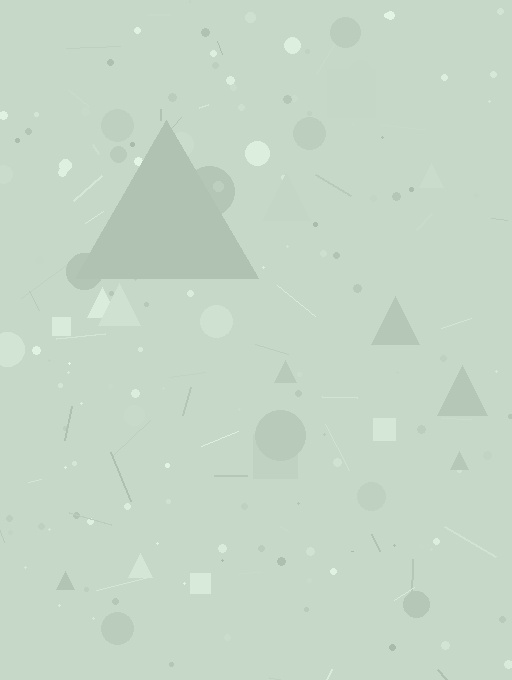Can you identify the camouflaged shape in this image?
The camouflaged shape is a triangle.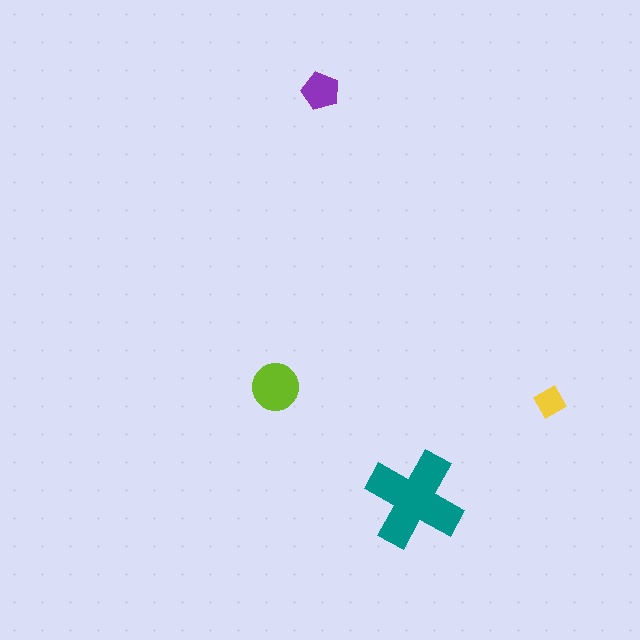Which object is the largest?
The teal cross.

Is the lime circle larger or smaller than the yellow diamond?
Larger.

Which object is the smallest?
The yellow diamond.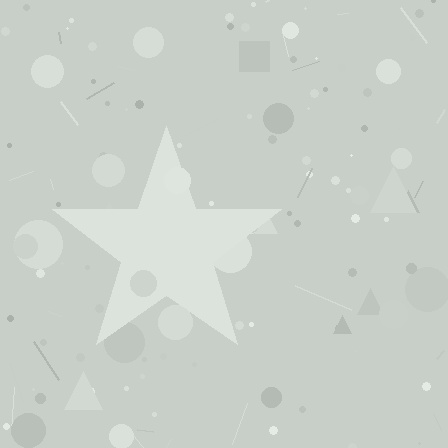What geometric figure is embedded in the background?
A star is embedded in the background.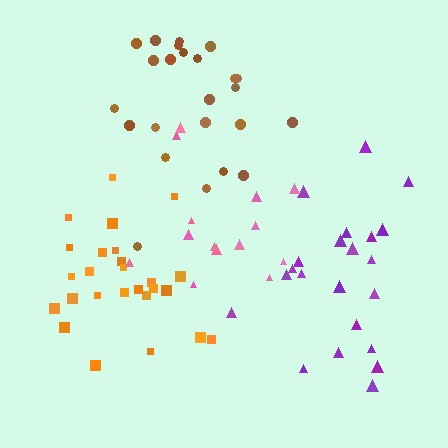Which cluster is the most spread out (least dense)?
Pink.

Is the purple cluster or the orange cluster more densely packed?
Orange.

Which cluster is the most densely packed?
Orange.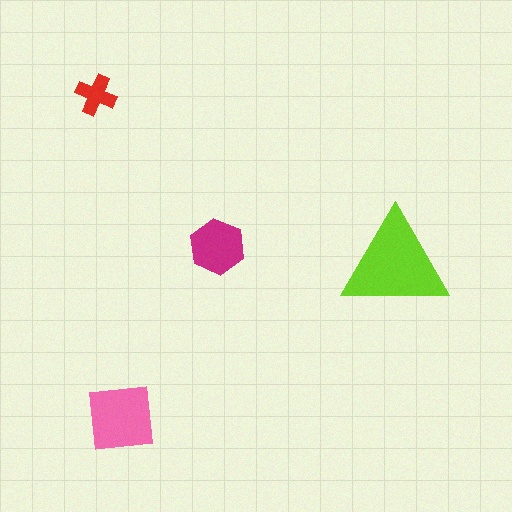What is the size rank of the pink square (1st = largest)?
2nd.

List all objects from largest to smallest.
The lime triangle, the pink square, the magenta hexagon, the red cross.